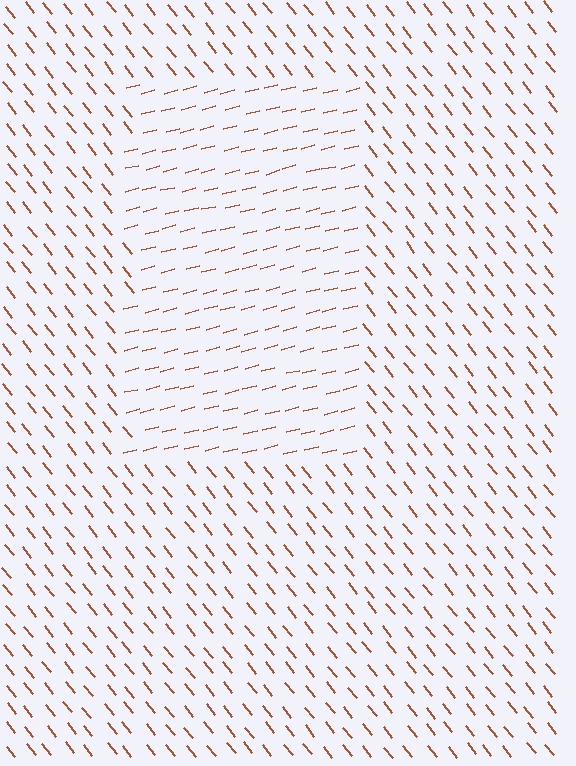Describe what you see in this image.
The image is filled with small brown line segments. A rectangle region in the image has lines oriented differently from the surrounding lines, creating a visible texture boundary.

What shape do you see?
I see a rectangle.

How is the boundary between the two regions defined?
The boundary is defined purely by a change in line orientation (approximately 66 degrees difference). All lines are the same color and thickness.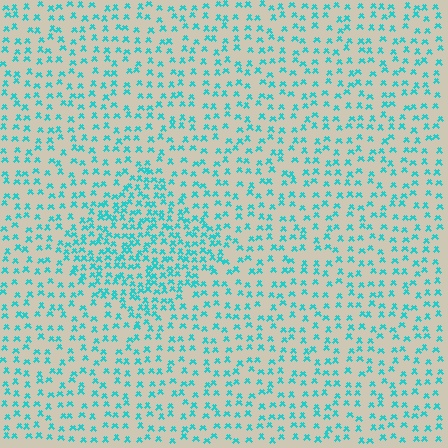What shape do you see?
I see a diamond.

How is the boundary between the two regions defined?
The boundary is defined by a change in element density (approximately 1.9x ratio). All elements are the same color, size, and shape.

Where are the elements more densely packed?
The elements are more densely packed inside the diamond boundary.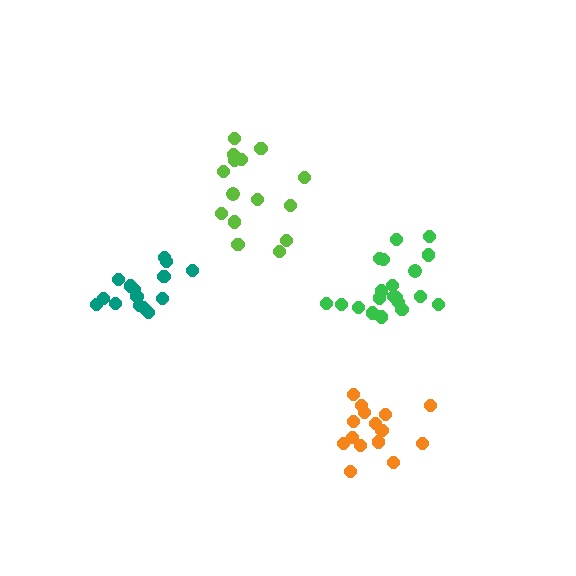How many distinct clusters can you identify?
There are 4 distinct clusters.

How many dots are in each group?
Group 1: 15 dots, Group 2: 20 dots, Group 3: 15 dots, Group 4: 15 dots (65 total).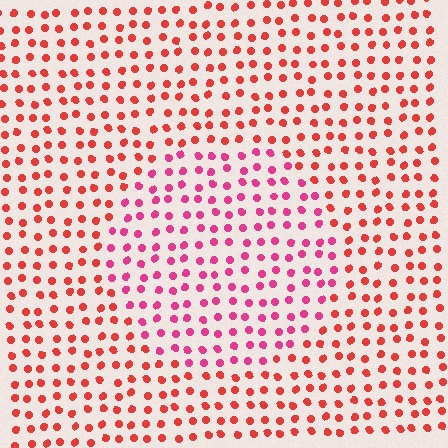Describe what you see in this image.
The image is filled with small red elements in a uniform arrangement. A circle-shaped region is visible where the elements are tinted to a slightly different hue, forming a subtle color boundary.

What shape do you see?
I see a circle.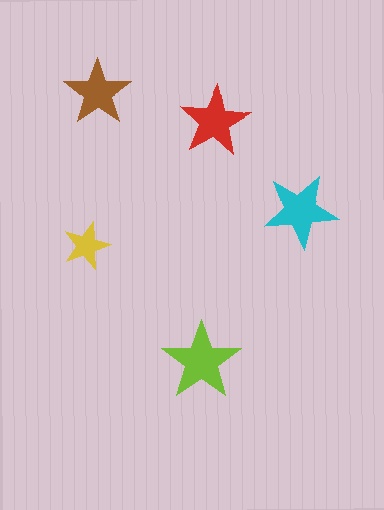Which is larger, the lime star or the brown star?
The lime one.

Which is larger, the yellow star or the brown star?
The brown one.